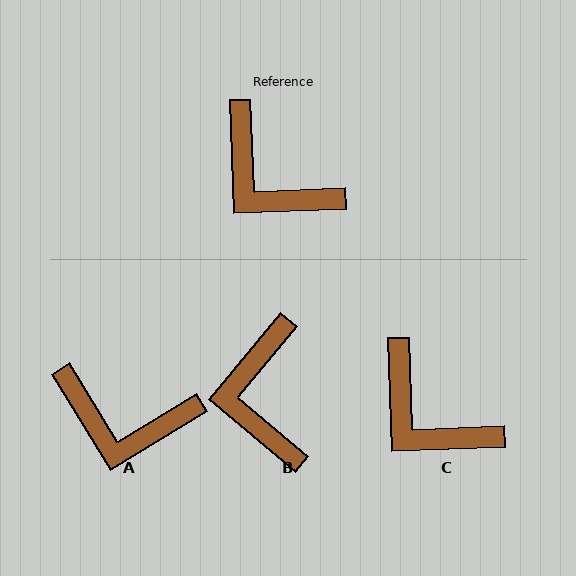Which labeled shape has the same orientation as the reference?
C.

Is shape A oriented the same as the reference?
No, it is off by about 30 degrees.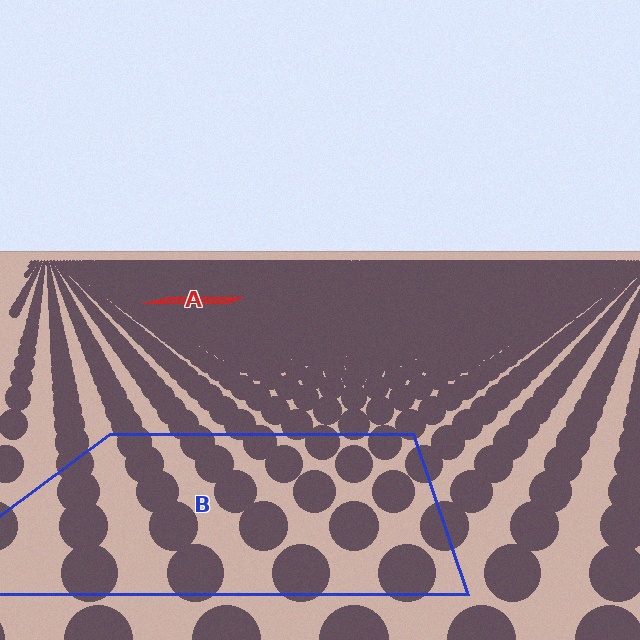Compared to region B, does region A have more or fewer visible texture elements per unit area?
Region A has more texture elements per unit area — they are packed more densely because it is farther away.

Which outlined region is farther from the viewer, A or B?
Region A is farther from the viewer — the texture elements inside it appear smaller and more densely packed.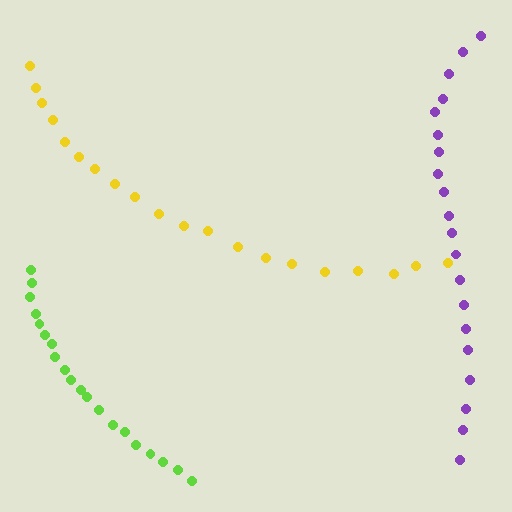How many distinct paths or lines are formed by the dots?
There are 3 distinct paths.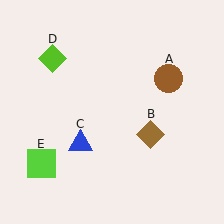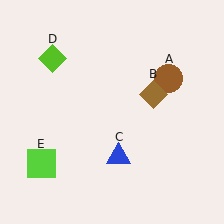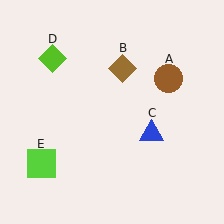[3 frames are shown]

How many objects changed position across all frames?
2 objects changed position: brown diamond (object B), blue triangle (object C).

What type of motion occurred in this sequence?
The brown diamond (object B), blue triangle (object C) rotated counterclockwise around the center of the scene.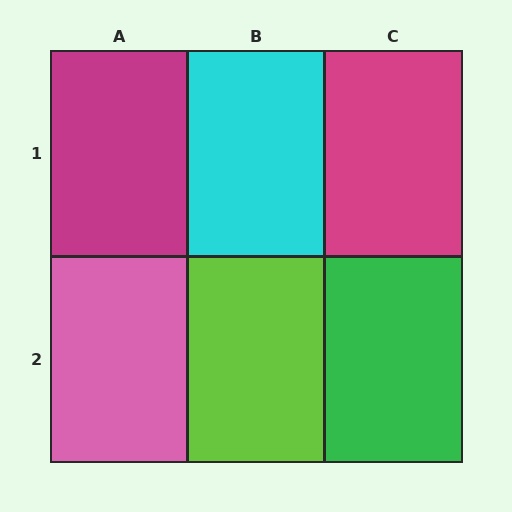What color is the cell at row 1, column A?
Magenta.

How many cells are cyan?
1 cell is cyan.